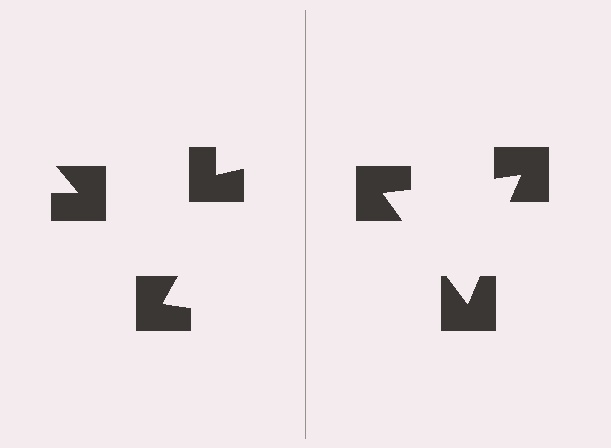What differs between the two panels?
The notched squares are positioned identically on both sides; only the wedge orientations differ. On the right they align to a triangle; on the left they are misaligned.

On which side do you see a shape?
An illusory triangle appears on the right side. On the left side the wedge cuts are rotated, so no coherent shape forms.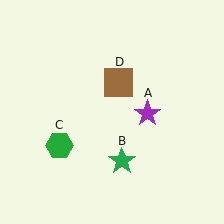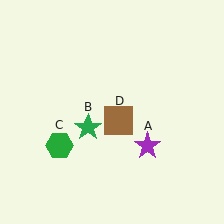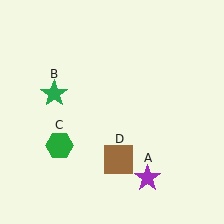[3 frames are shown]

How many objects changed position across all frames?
3 objects changed position: purple star (object A), green star (object B), brown square (object D).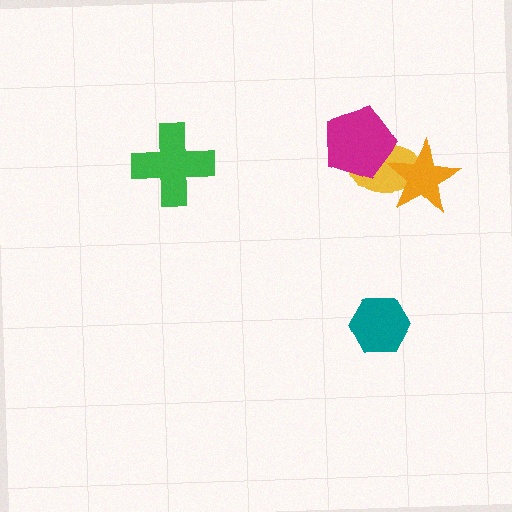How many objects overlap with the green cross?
0 objects overlap with the green cross.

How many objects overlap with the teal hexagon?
0 objects overlap with the teal hexagon.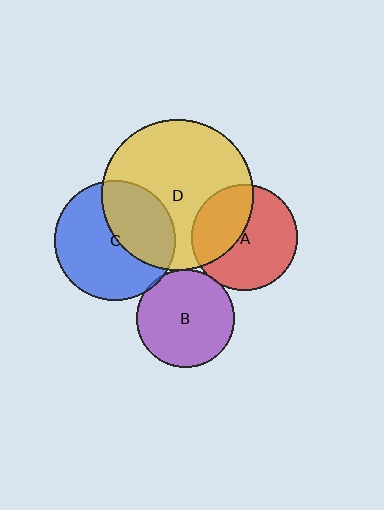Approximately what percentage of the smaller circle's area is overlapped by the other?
Approximately 5%.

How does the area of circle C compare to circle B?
Approximately 1.5 times.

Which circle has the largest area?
Circle D (yellow).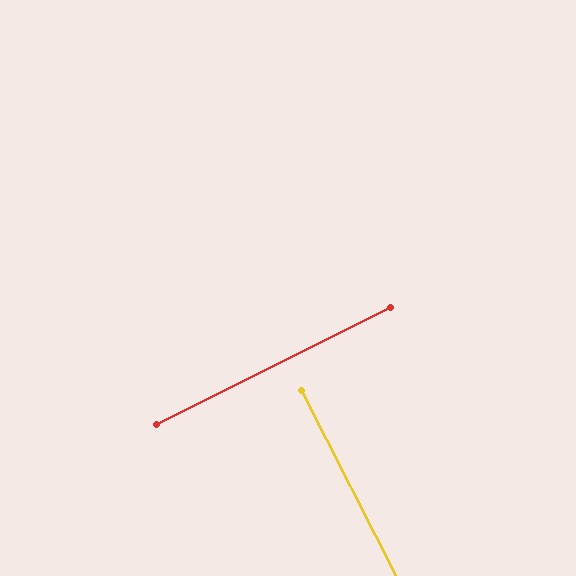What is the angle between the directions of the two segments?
Approximately 89 degrees.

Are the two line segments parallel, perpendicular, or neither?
Perpendicular — they meet at approximately 89°.